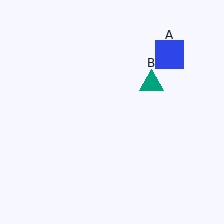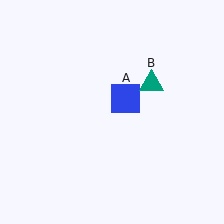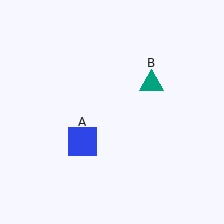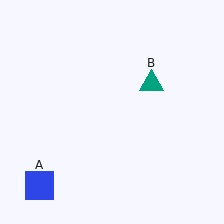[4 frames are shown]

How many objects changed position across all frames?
1 object changed position: blue square (object A).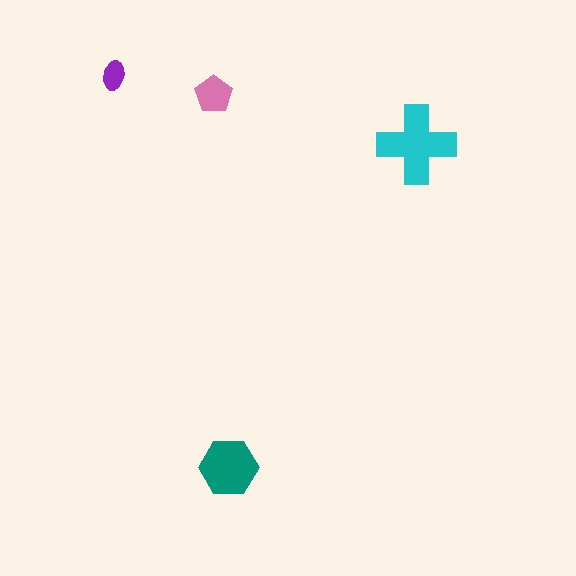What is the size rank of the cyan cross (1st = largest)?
1st.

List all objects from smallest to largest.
The purple ellipse, the pink pentagon, the teal hexagon, the cyan cross.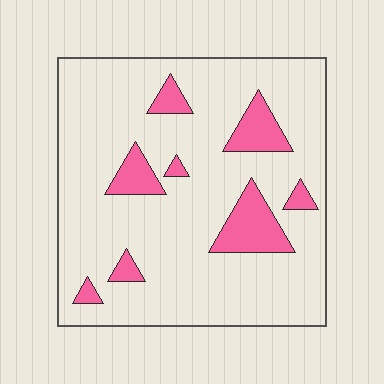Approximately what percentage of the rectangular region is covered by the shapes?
Approximately 15%.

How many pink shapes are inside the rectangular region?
8.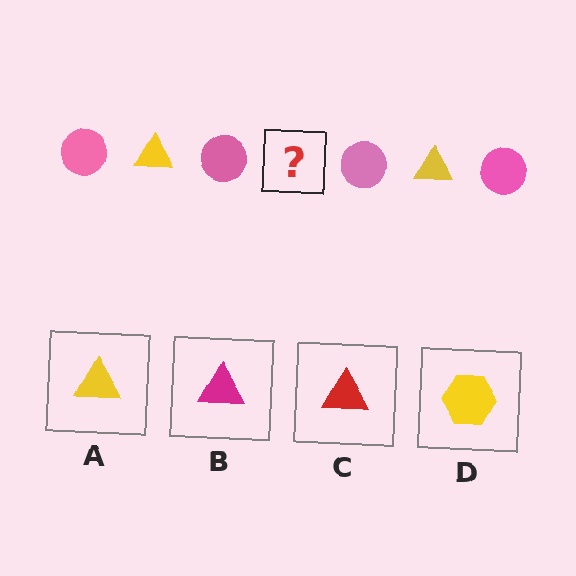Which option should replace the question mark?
Option A.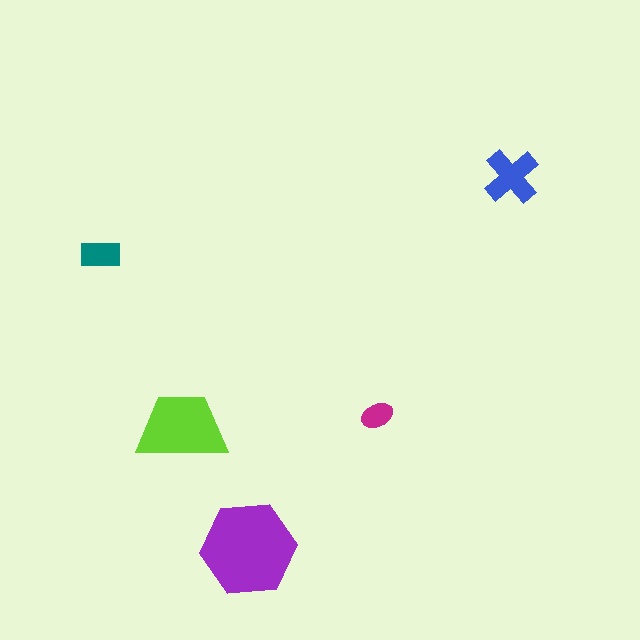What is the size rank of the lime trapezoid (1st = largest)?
2nd.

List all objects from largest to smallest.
The purple hexagon, the lime trapezoid, the blue cross, the teal rectangle, the magenta ellipse.